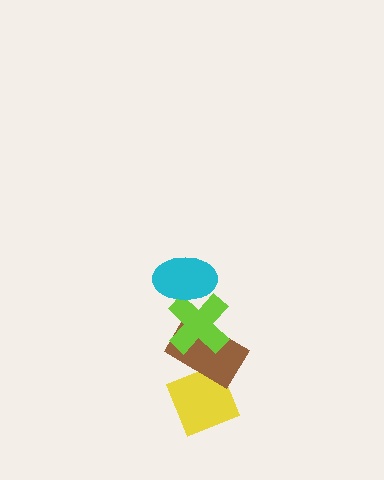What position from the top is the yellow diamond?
The yellow diamond is 4th from the top.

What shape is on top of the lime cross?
The cyan ellipse is on top of the lime cross.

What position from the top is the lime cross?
The lime cross is 2nd from the top.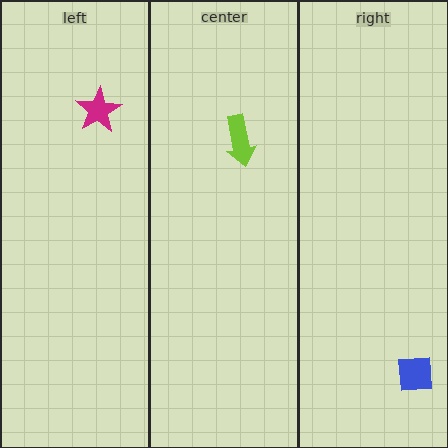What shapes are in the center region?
The lime arrow.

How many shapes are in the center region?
1.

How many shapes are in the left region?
1.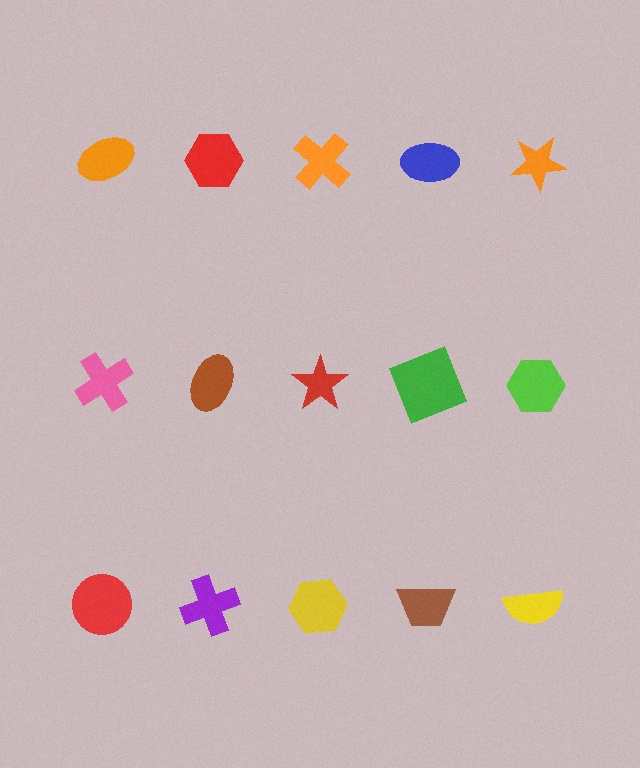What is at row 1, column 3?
An orange cross.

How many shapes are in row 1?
5 shapes.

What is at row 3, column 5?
A yellow semicircle.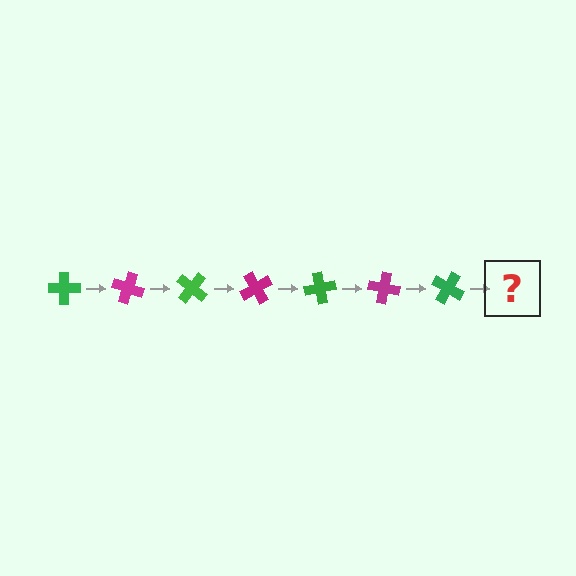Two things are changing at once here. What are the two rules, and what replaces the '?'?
The two rules are that it rotates 20 degrees each step and the color cycles through green and magenta. The '?' should be a magenta cross, rotated 140 degrees from the start.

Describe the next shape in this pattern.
It should be a magenta cross, rotated 140 degrees from the start.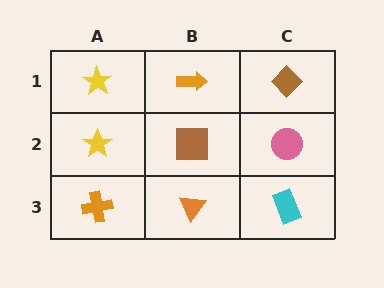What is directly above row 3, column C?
A pink circle.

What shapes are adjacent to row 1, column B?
A brown square (row 2, column B), a yellow star (row 1, column A), a brown diamond (row 1, column C).